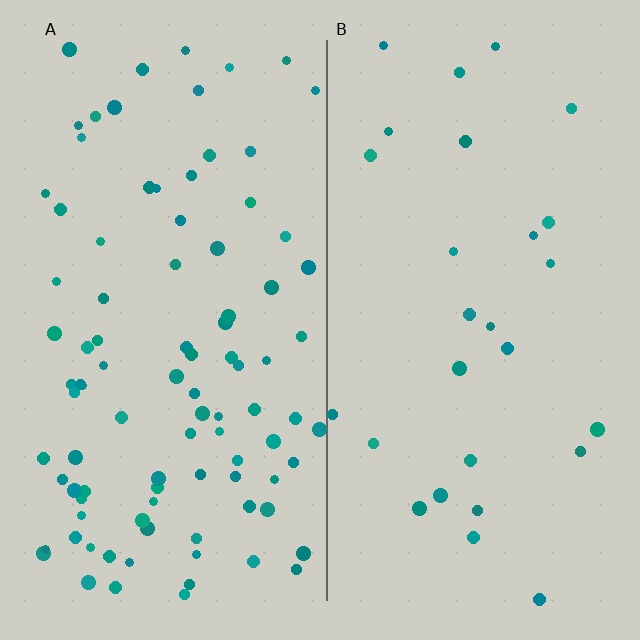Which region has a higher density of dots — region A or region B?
A (the left).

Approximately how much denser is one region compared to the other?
Approximately 3.4× — region A over region B.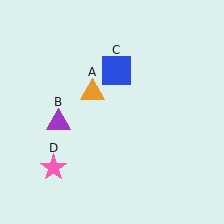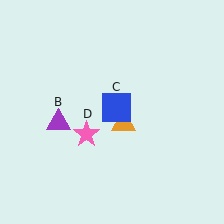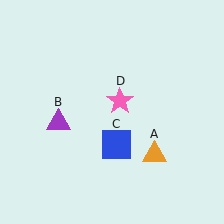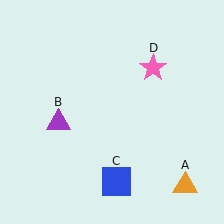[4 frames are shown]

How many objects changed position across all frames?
3 objects changed position: orange triangle (object A), blue square (object C), pink star (object D).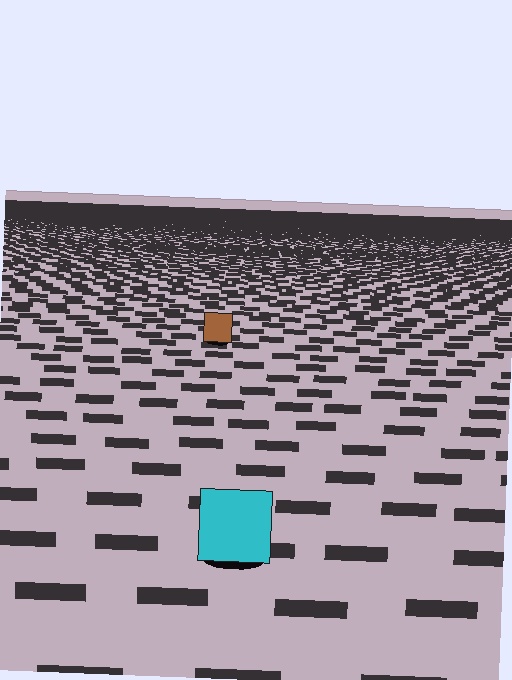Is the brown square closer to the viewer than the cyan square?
No. The cyan square is closer — you can tell from the texture gradient: the ground texture is coarser near it.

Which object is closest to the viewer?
The cyan square is closest. The texture marks near it are larger and more spread out.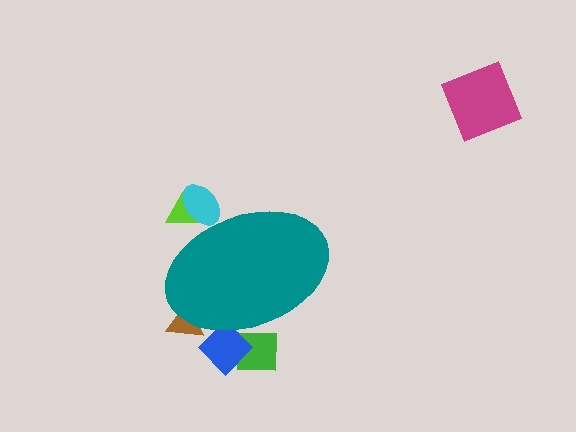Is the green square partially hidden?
Yes, the green square is partially hidden behind the teal ellipse.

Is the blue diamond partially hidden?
Yes, the blue diamond is partially hidden behind the teal ellipse.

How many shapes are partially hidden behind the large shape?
5 shapes are partially hidden.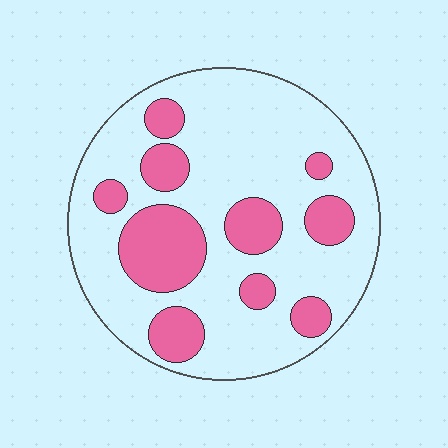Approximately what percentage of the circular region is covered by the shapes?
Approximately 25%.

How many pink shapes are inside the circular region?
10.